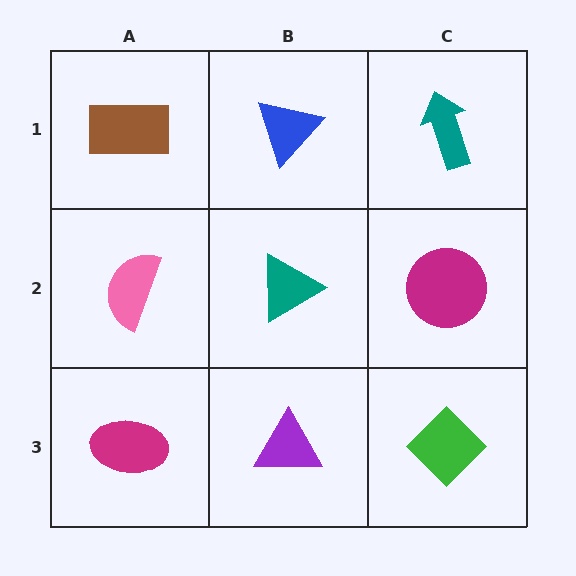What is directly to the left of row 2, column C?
A teal triangle.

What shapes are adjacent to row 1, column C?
A magenta circle (row 2, column C), a blue triangle (row 1, column B).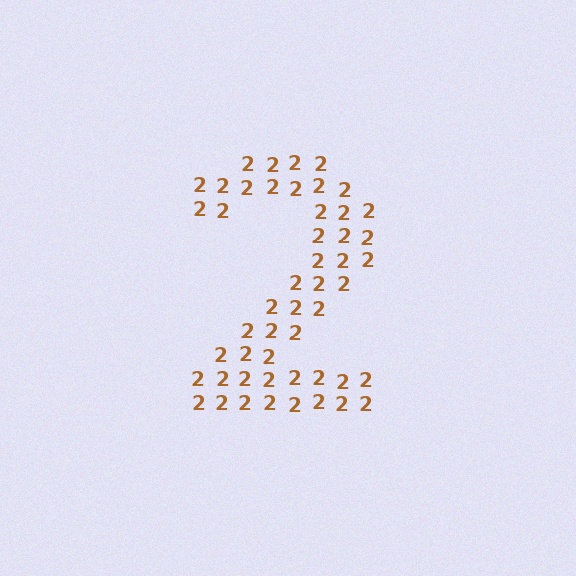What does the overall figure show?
The overall figure shows the digit 2.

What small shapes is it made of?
It is made of small digit 2's.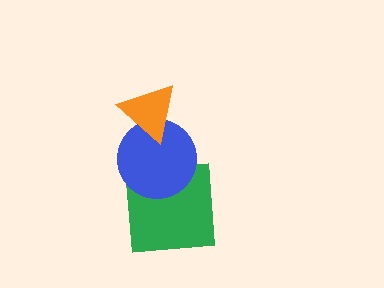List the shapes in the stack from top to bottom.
From top to bottom: the orange triangle, the blue circle, the green square.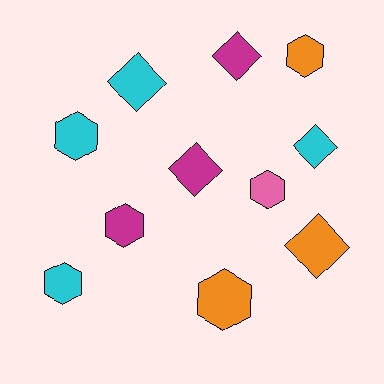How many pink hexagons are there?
There is 1 pink hexagon.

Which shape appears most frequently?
Hexagon, with 6 objects.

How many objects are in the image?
There are 11 objects.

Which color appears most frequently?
Cyan, with 4 objects.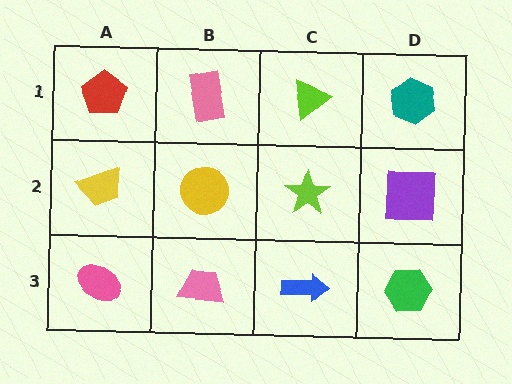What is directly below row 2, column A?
A pink ellipse.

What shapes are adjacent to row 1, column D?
A purple square (row 2, column D), a lime triangle (row 1, column C).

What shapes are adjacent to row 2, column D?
A teal hexagon (row 1, column D), a green hexagon (row 3, column D), a lime star (row 2, column C).